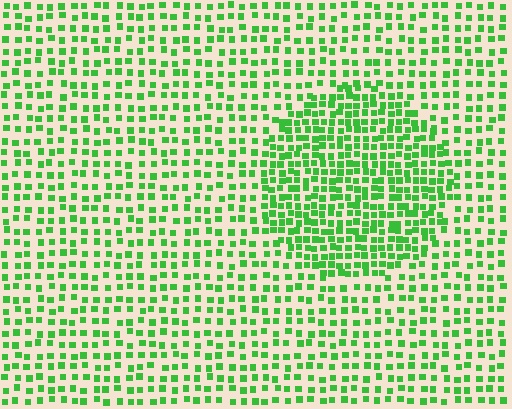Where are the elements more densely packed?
The elements are more densely packed inside the circle boundary.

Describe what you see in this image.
The image contains small green elements arranged at two different densities. A circle-shaped region is visible where the elements are more densely packed than the surrounding area.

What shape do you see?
I see a circle.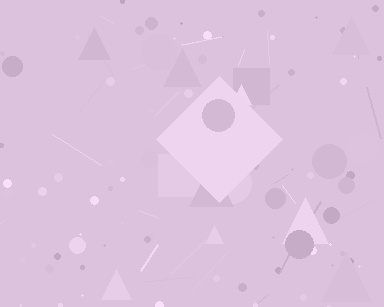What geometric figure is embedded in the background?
A diamond is embedded in the background.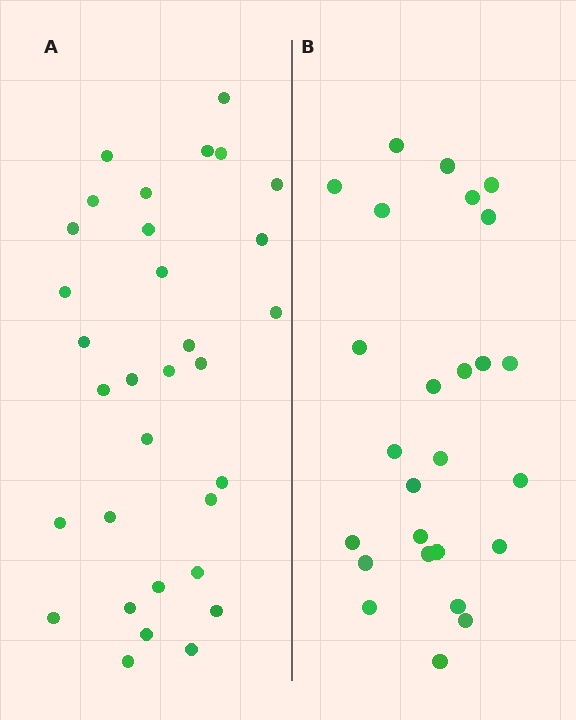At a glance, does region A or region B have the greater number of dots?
Region A (the left region) has more dots.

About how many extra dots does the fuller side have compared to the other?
Region A has about 6 more dots than region B.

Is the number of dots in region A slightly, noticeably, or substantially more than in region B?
Region A has only slightly more — the two regions are fairly close. The ratio is roughly 1.2 to 1.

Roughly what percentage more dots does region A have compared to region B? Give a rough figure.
About 25% more.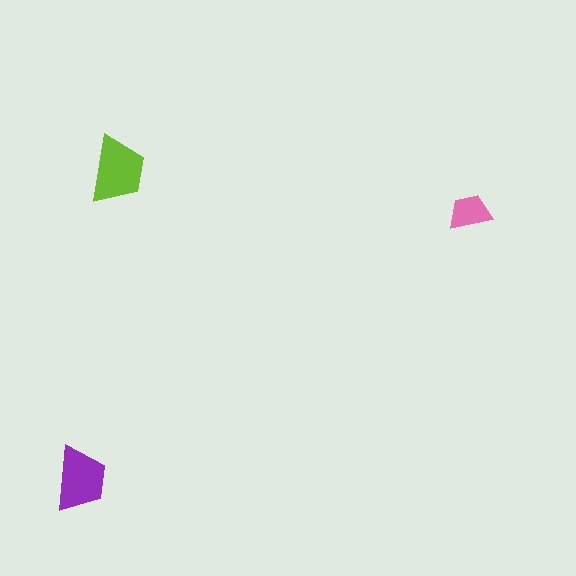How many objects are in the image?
There are 3 objects in the image.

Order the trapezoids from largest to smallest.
the lime one, the purple one, the pink one.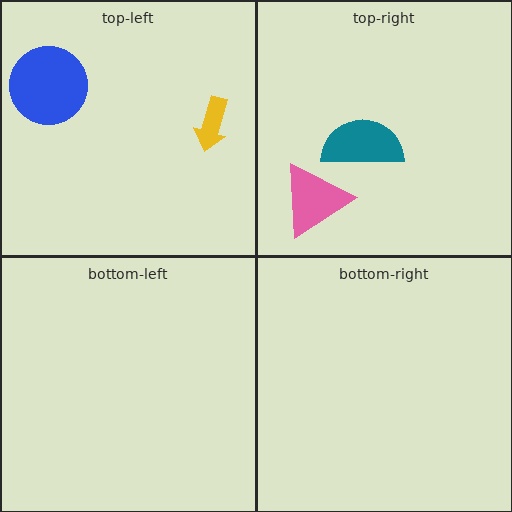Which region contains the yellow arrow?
The top-left region.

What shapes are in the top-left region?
The yellow arrow, the blue circle.